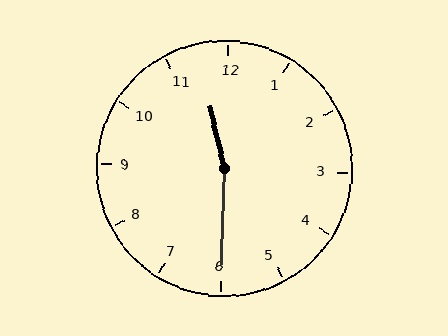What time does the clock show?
11:30.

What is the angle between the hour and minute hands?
Approximately 165 degrees.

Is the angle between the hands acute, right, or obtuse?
It is obtuse.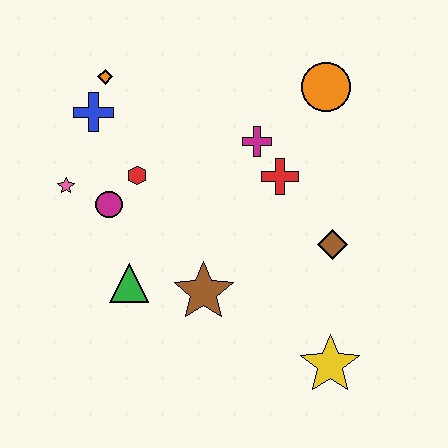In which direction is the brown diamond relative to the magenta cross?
The brown diamond is below the magenta cross.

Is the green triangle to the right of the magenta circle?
Yes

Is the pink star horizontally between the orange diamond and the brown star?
No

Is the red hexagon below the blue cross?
Yes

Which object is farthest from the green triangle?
The orange circle is farthest from the green triangle.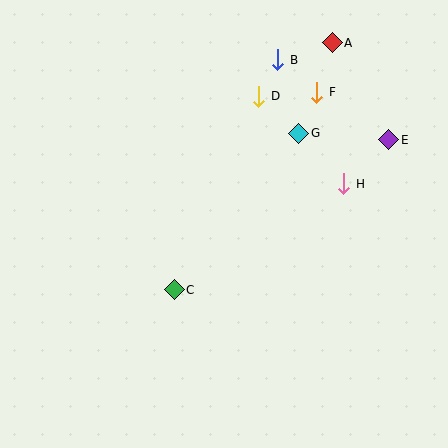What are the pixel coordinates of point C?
Point C is at (174, 290).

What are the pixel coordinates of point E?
Point E is at (389, 140).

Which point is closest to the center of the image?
Point C at (174, 290) is closest to the center.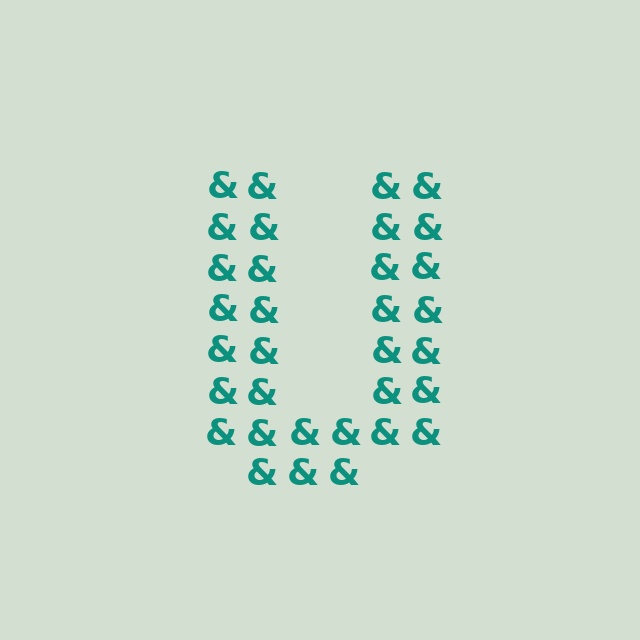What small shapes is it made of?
It is made of small ampersands.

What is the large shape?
The large shape is the letter U.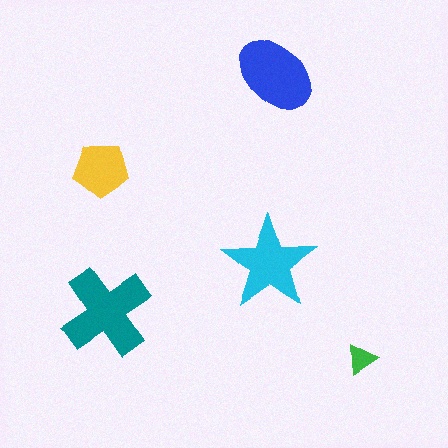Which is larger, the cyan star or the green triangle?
The cyan star.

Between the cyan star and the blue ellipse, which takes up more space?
The blue ellipse.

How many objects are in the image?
There are 5 objects in the image.